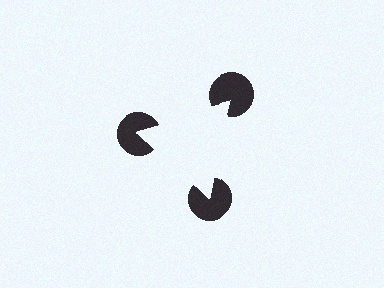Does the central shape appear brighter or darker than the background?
It typically appears slightly brighter than the background, even though no actual brightness change is drawn.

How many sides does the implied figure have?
3 sides.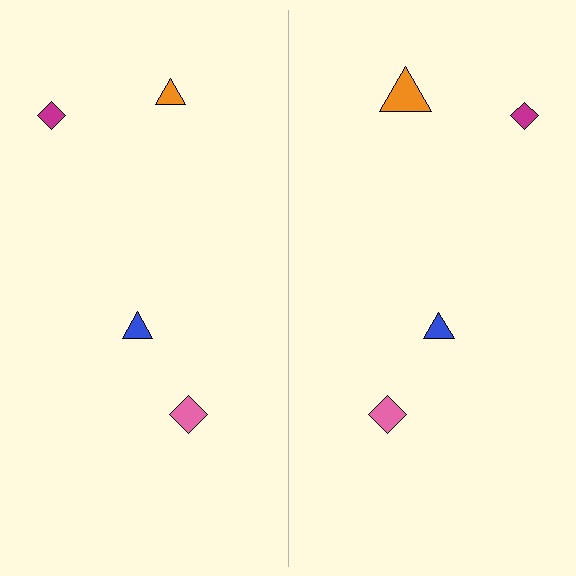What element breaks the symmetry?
The orange triangle on the right side has a different size than its mirror counterpart.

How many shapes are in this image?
There are 8 shapes in this image.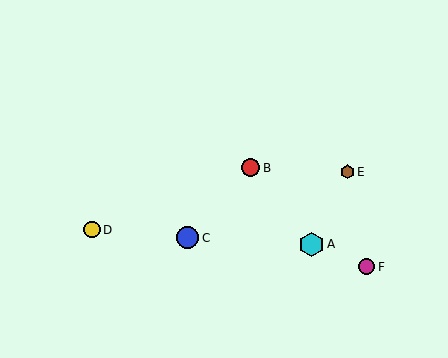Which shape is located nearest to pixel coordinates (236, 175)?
The red circle (labeled B) at (251, 168) is nearest to that location.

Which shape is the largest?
The cyan hexagon (labeled A) is the largest.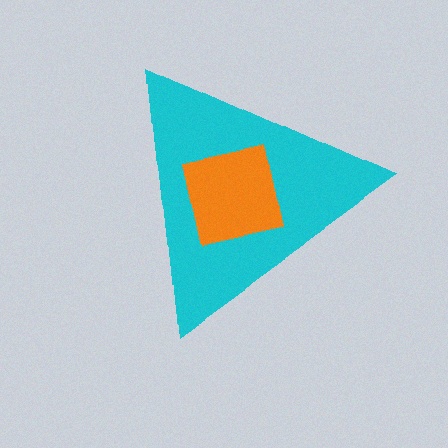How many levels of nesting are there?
2.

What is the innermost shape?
The orange square.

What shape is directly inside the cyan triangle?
The orange square.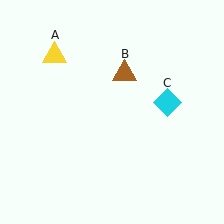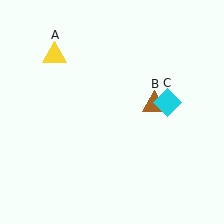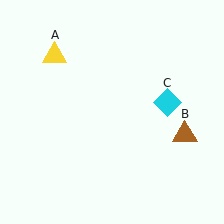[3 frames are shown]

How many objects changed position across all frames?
1 object changed position: brown triangle (object B).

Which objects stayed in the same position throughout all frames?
Yellow triangle (object A) and cyan diamond (object C) remained stationary.